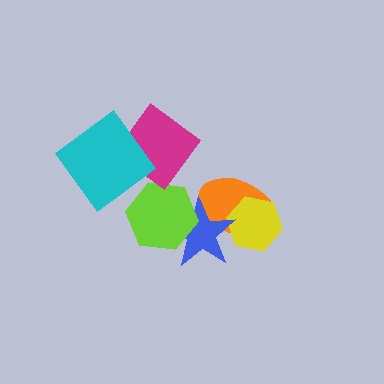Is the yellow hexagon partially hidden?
Yes, it is partially covered by another shape.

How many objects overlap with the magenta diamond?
1 object overlaps with the magenta diamond.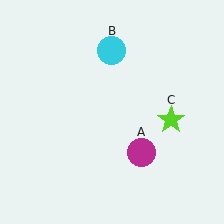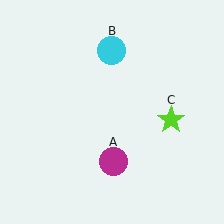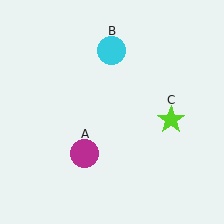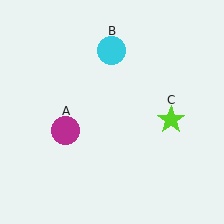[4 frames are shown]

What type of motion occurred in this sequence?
The magenta circle (object A) rotated clockwise around the center of the scene.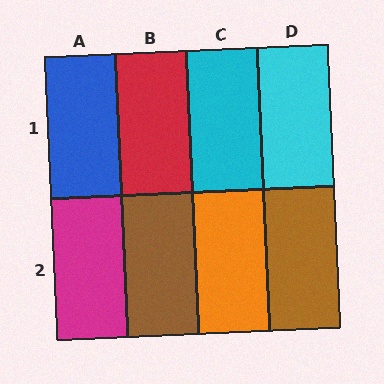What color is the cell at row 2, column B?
Brown.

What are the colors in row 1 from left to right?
Blue, red, cyan, cyan.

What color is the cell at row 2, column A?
Magenta.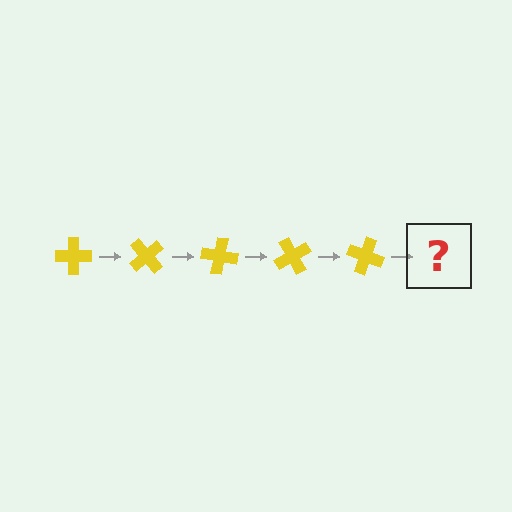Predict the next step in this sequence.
The next step is a yellow cross rotated 250 degrees.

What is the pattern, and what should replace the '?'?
The pattern is that the cross rotates 50 degrees each step. The '?' should be a yellow cross rotated 250 degrees.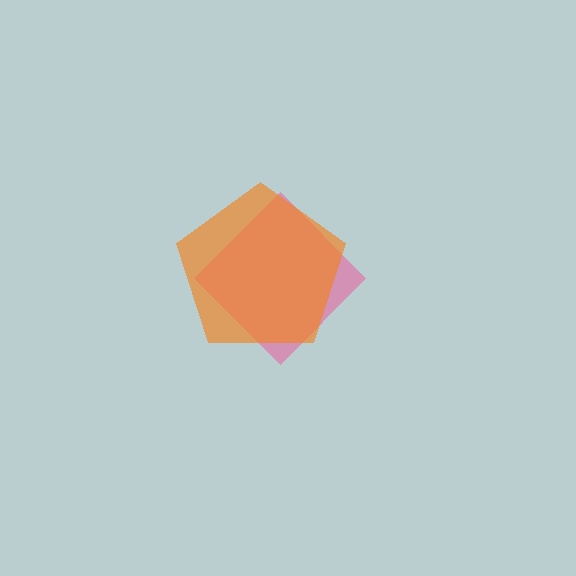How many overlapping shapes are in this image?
There are 2 overlapping shapes in the image.